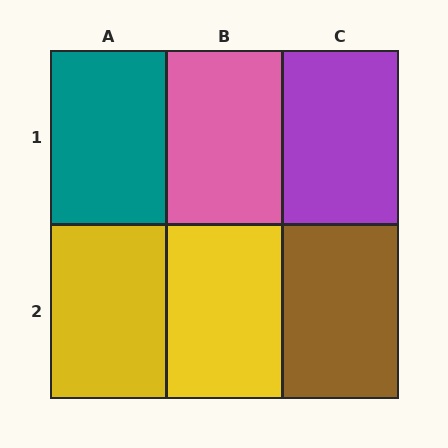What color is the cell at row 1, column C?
Purple.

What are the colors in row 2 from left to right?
Yellow, yellow, brown.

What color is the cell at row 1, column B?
Pink.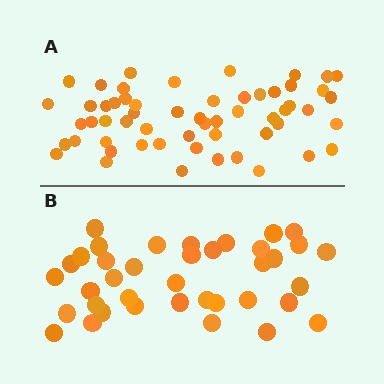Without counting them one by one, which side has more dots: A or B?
Region A (the top region) has more dots.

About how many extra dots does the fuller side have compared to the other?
Region A has approximately 20 more dots than region B.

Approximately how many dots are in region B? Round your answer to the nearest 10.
About 40 dots. (The exact count is 38, which rounds to 40.)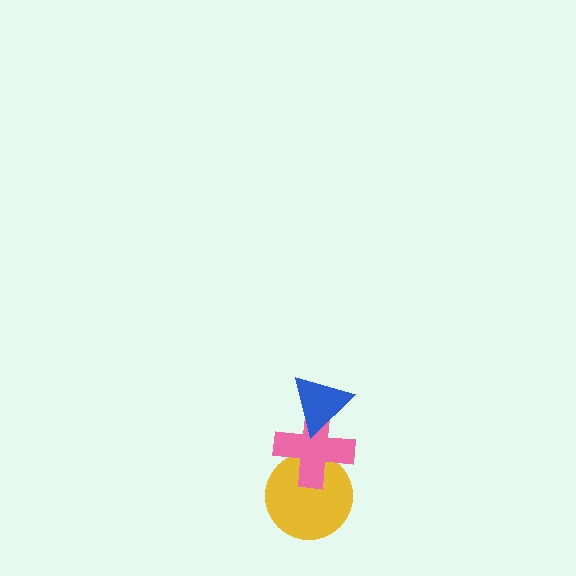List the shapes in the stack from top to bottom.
From top to bottom: the blue triangle, the pink cross, the yellow circle.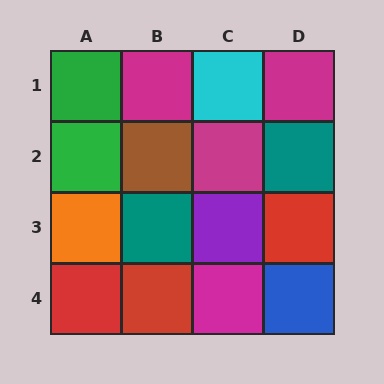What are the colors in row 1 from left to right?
Green, magenta, cyan, magenta.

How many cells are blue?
1 cell is blue.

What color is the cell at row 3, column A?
Orange.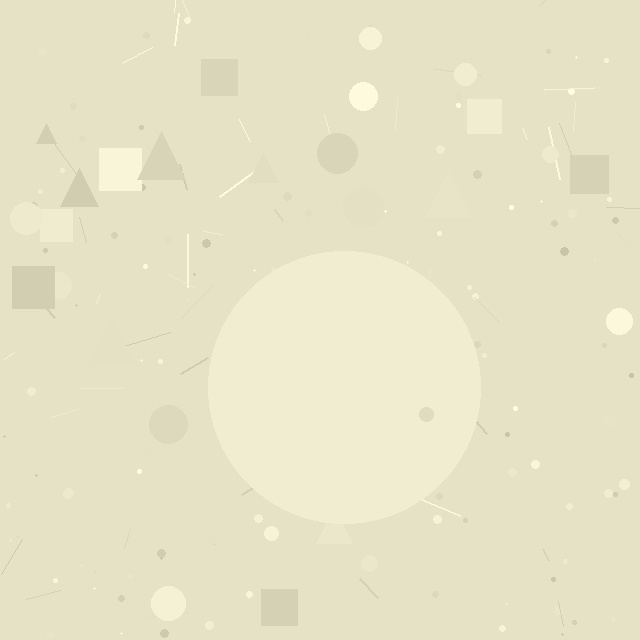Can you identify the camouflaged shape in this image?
The camouflaged shape is a circle.